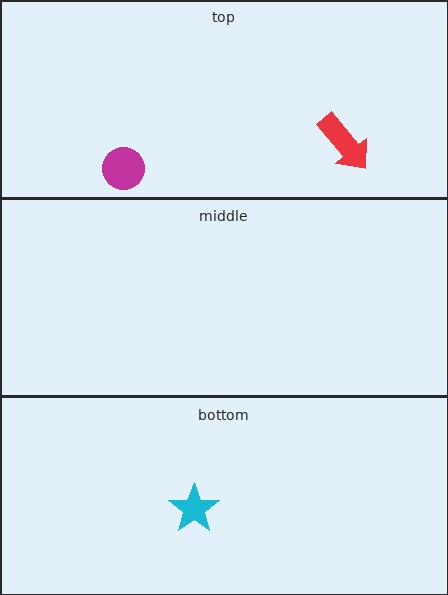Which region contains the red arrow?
The top region.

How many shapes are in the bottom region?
1.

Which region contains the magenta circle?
The top region.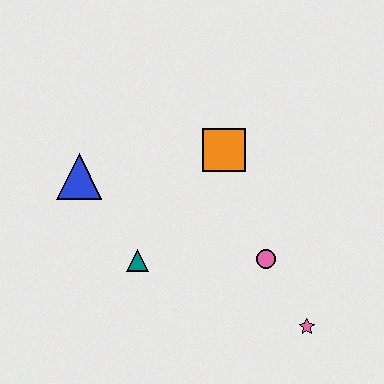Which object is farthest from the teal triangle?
The pink star is farthest from the teal triangle.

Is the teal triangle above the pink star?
Yes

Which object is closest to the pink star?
The pink circle is closest to the pink star.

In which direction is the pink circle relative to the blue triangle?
The pink circle is to the right of the blue triangle.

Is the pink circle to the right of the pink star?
No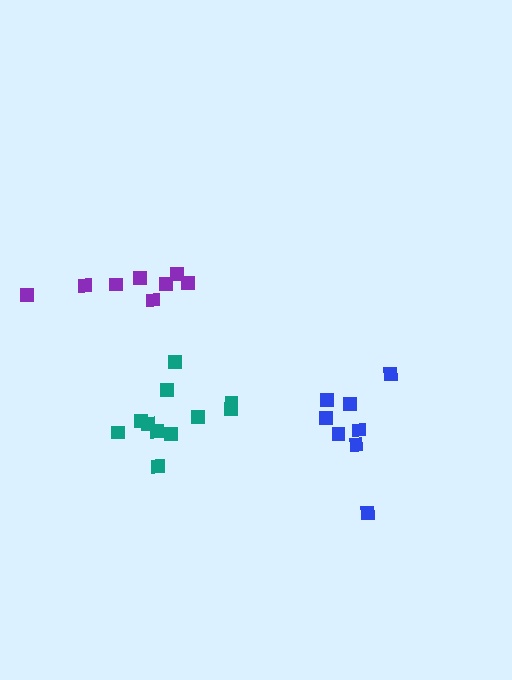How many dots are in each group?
Group 1: 8 dots, Group 2: 8 dots, Group 3: 11 dots (27 total).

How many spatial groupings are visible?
There are 3 spatial groupings.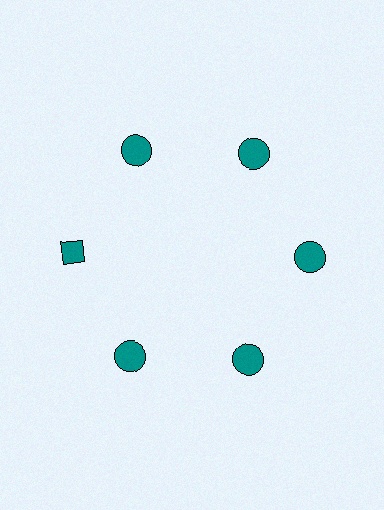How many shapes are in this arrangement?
There are 6 shapes arranged in a ring pattern.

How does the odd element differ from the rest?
It has a different shape: diamond instead of circle.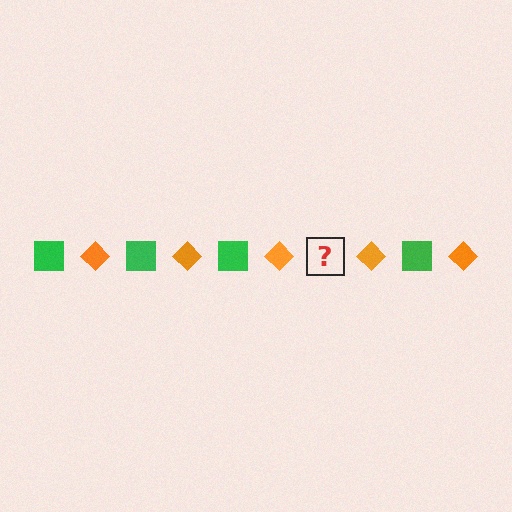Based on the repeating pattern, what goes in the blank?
The blank should be a green square.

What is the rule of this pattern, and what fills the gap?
The rule is that the pattern alternates between green square and orange diamond. The gap should be filled with a green square.